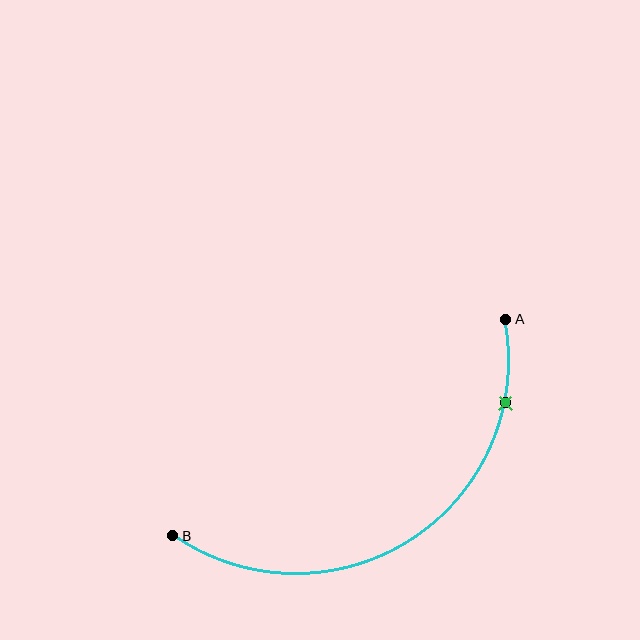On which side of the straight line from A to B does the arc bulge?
The arc bulges below the straight line connecting A and B.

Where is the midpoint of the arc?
The arc midpoint is the point on the curve farthest from the straight line joining A and B. It sits below that line.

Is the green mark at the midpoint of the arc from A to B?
No. The green mark lies on the arc but is closer to endpoint A. The arc midpoint would be at the point on the curve equidistant along the arc from both A and B.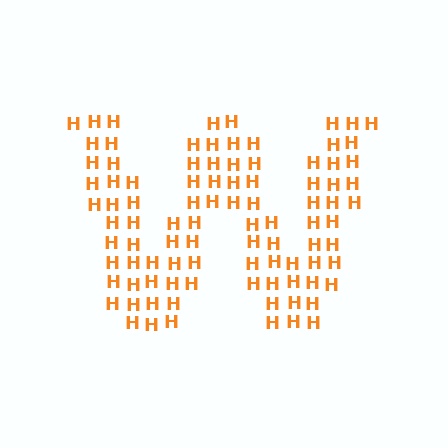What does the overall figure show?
The overall figure shows the letter W.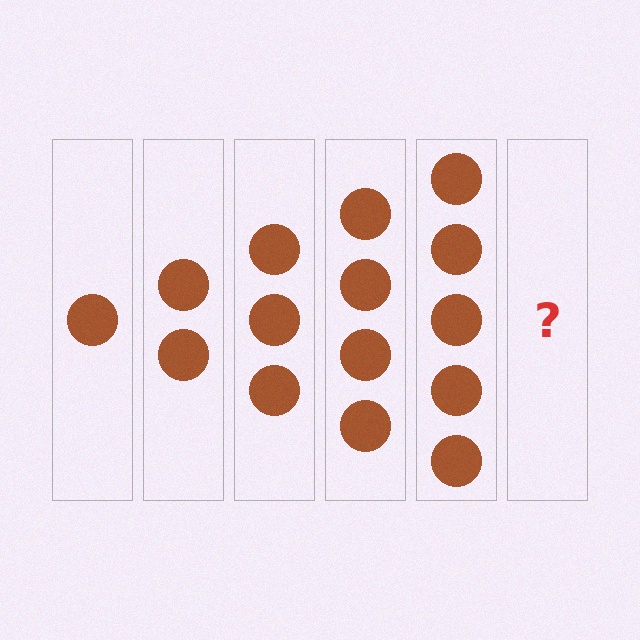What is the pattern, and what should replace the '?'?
The pattern is that each step adds one more circle. The '?' should be 6 circles.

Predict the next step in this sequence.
The next step is 6 circles.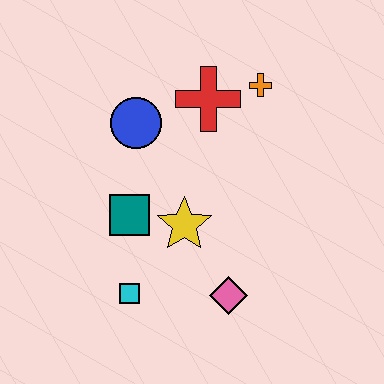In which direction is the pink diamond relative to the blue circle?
The pink diamond is below the blue circle.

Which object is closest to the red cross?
The orange cross is closest to the red cross.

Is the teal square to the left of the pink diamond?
Yes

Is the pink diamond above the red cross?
No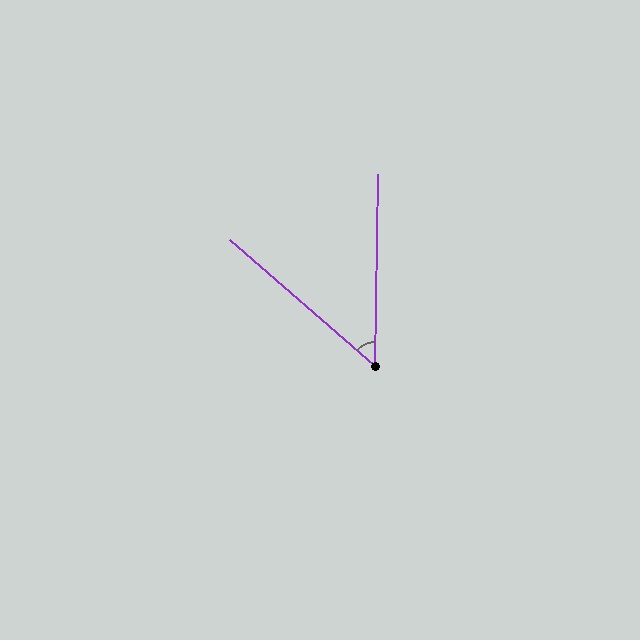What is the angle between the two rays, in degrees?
Approximately 50 degrees.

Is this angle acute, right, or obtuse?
It is acute.